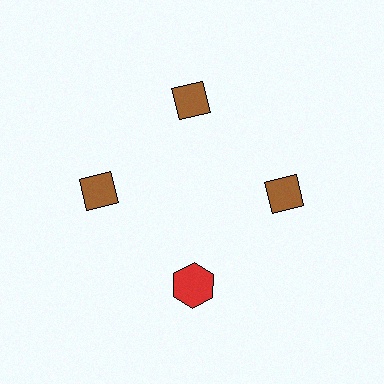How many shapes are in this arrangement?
There are 4 shapes arranged in a ring pattern.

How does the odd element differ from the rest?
It differs in both color (red instead of brown) and shape (hexagon instead of diamond).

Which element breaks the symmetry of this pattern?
The red hexagon at roughly the 6 o'clock position breaks the symmetry. All other shapes are brown diamonds.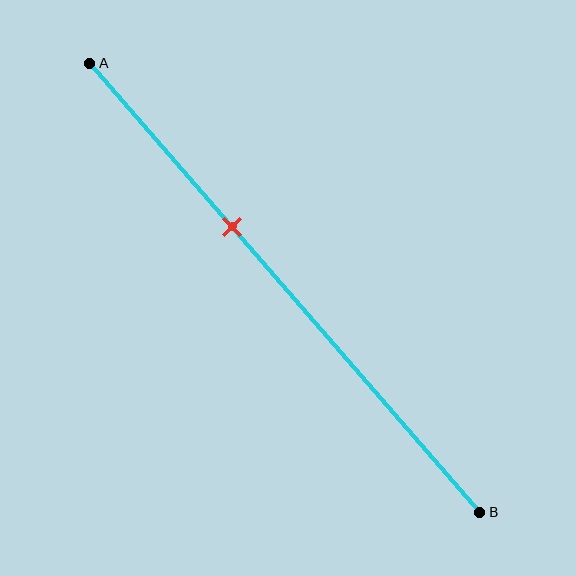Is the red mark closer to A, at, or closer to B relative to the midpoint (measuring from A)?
The red mark is closer to point A than the midpoint of segment AB.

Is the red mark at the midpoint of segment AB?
No, the mark is at about 35% from A, not at the 50% midpoint.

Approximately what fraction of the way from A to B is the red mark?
The red mark is approximately 35% of the way from A to B.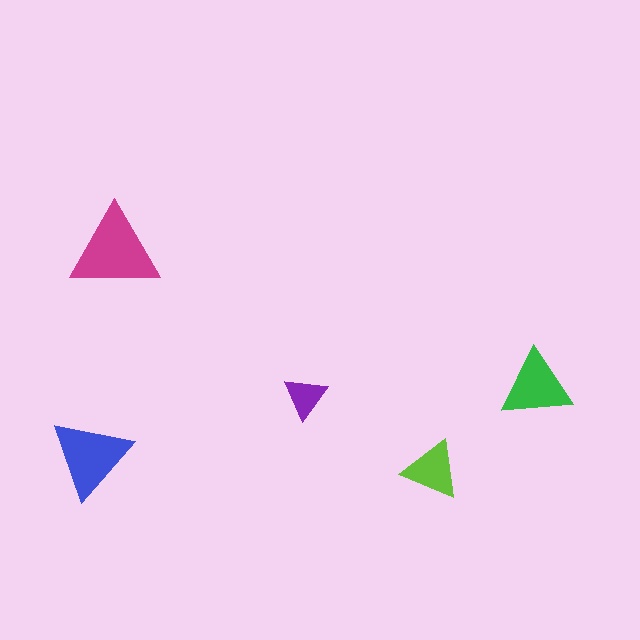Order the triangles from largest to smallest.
the magenta one, the blue one, the green one, the lime one, the purple one.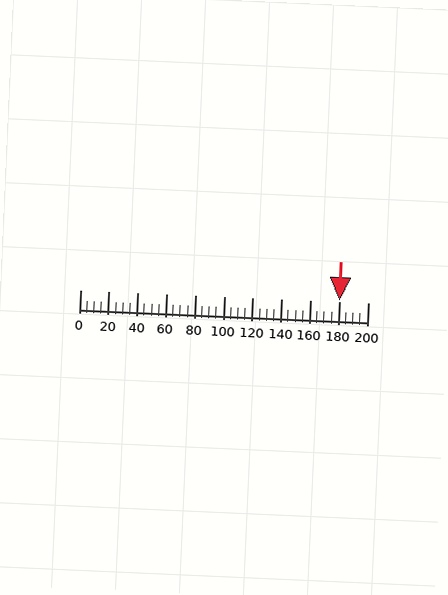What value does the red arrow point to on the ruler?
The red arrow points to approximately 180.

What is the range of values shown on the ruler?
The ruler shows values from 0 to 200.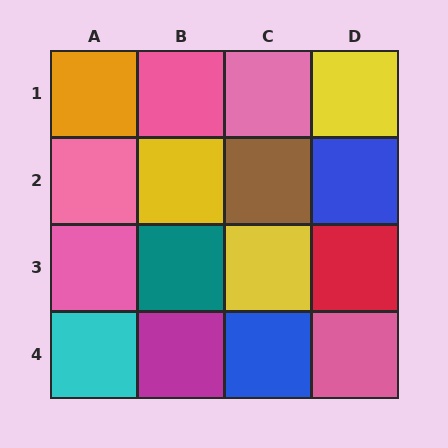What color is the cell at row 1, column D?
Yellow.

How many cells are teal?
1 cell is teal.